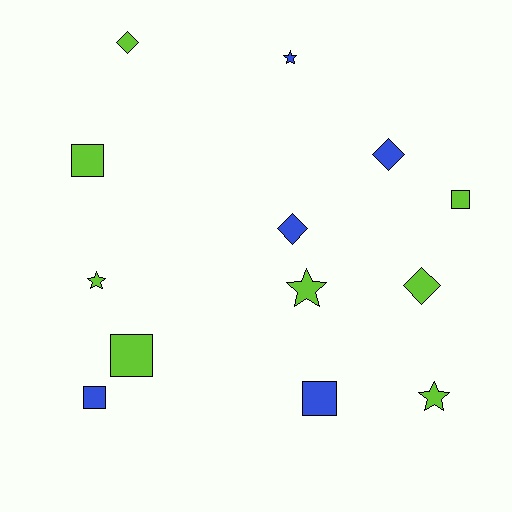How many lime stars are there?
There are 3 lime stars.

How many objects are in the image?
There are 13 objects.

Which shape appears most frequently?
Square, with 5 objects.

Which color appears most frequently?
Lime, with 8 objects.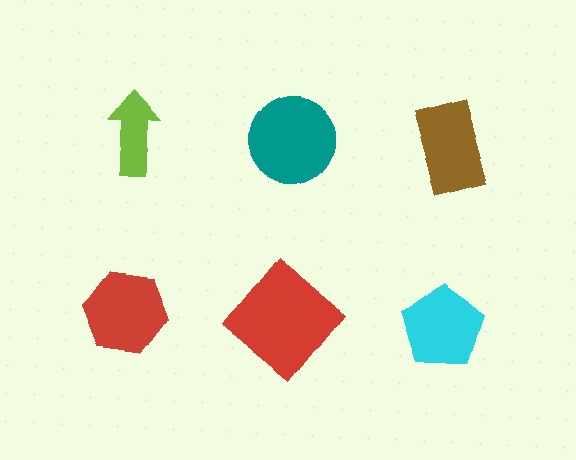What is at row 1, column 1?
A lime arrow.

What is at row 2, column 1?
A red hexagon.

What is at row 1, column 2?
A teal circle.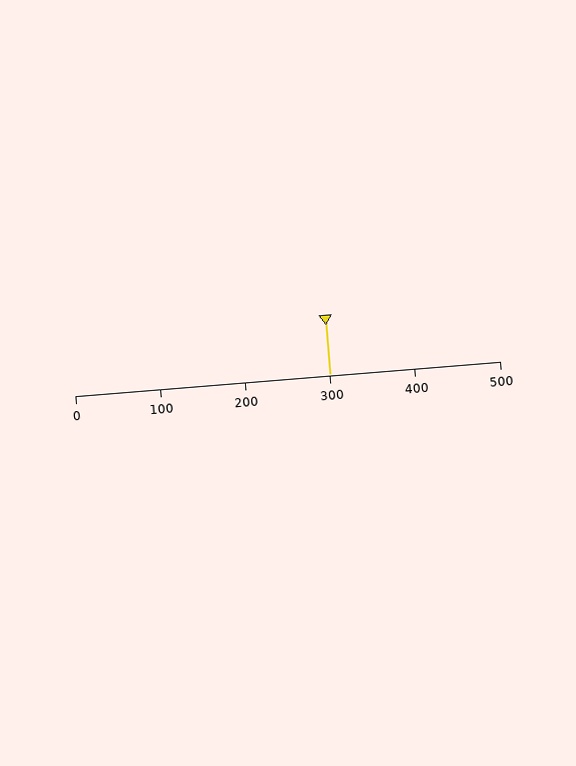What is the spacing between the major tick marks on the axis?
The major ticks are spaced 100 apart.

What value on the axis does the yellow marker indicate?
The marker indicates approximately 300.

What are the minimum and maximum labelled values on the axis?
The axis runs from 0 to 500.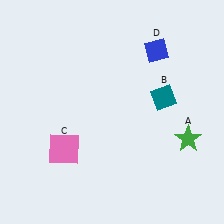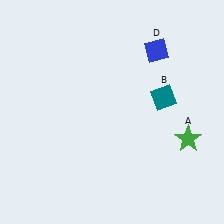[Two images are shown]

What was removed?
The pink square (C) was removed in Image 2.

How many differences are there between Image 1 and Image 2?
There is 1 difference between the two images.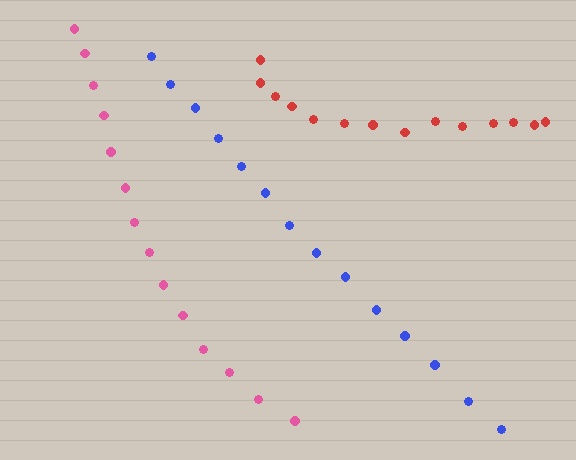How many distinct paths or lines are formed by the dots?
There are 3 distinct paths.